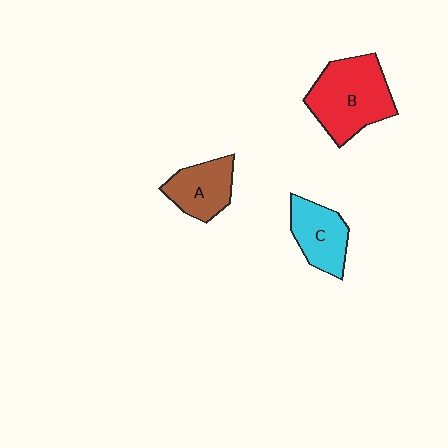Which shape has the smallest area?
Shape A (brown).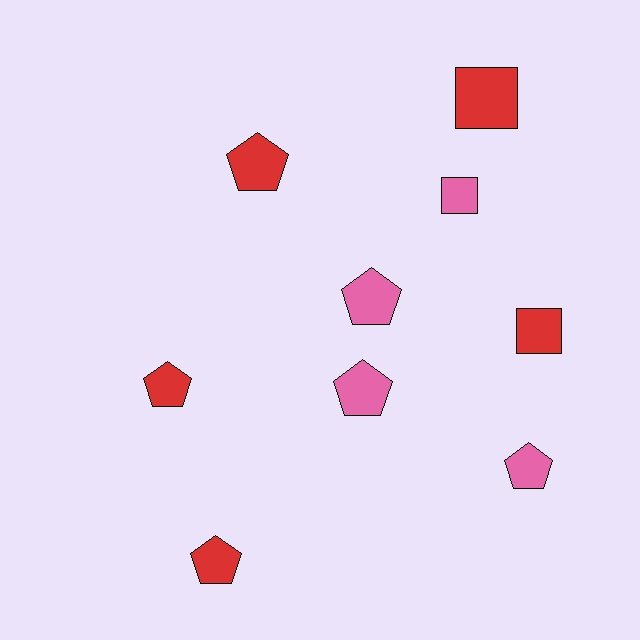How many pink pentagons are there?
There are 3 pink pentagons.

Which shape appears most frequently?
Pentagon, with 6 objects.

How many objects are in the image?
There are 9 objects.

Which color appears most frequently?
Red, with 5 objects.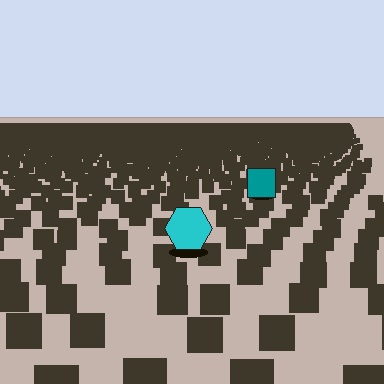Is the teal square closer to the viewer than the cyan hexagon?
No. The cyan hexagon is closer — you can tell from the texture gradient: the ground texture is coarser near it.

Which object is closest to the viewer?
The cyan hexagon is closest. The texture marks near it are larger and more spread out.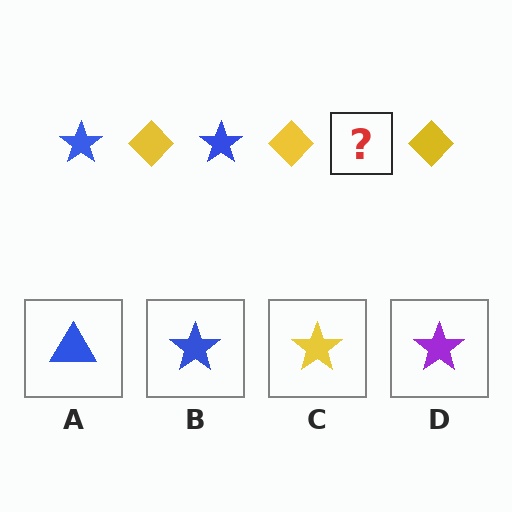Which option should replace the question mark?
Option B.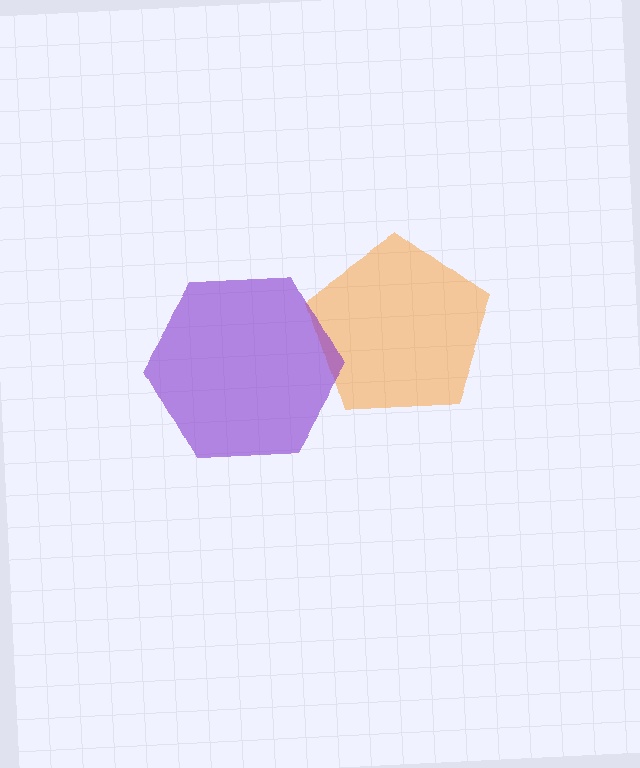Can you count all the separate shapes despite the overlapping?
Yes, there are 2 separate shapes.